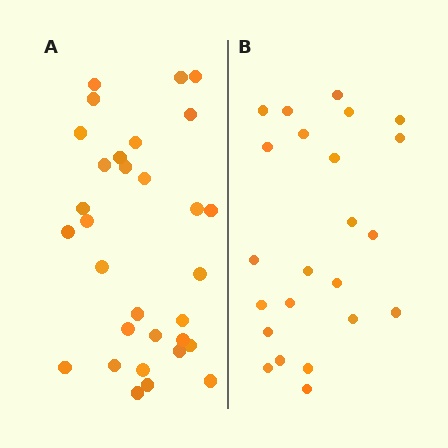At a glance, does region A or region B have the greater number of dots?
Region A (the left region) has more dots.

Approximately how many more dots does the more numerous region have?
Region A has roughly 8 or so more dots than region B.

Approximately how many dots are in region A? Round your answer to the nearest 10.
About 30 dots. (The exact count is 31, which rounds to 30.)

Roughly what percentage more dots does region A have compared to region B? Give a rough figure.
About 35% more.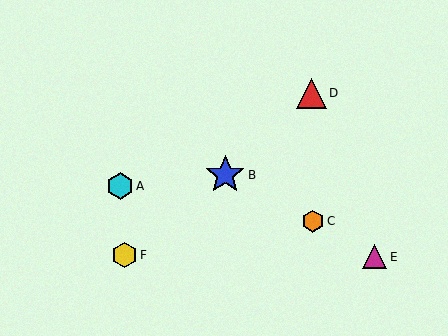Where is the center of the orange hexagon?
The center of the orange hexagon is at (313, 221).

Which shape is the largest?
The blue star (labeled B) is the largest.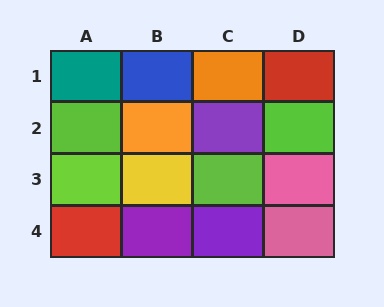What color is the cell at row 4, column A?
Red.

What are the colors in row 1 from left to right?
Teal, blue, orange, red.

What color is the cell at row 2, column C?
Purple.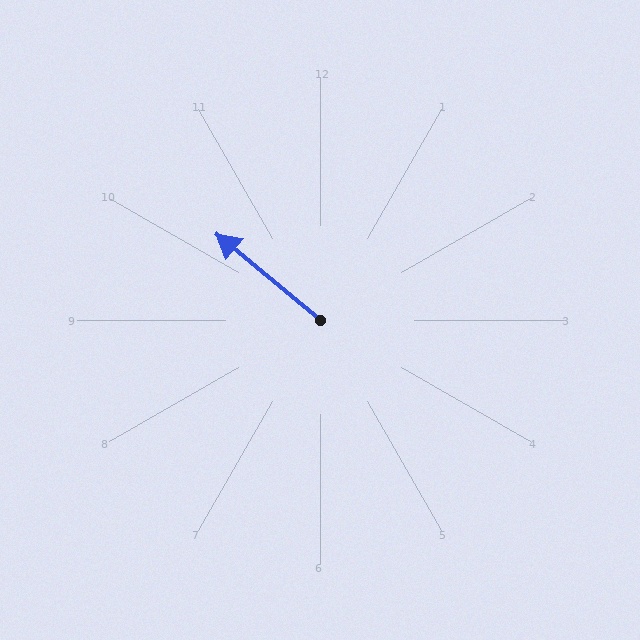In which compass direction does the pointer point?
Northwest.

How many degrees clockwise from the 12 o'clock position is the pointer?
Approximately 310 degrees.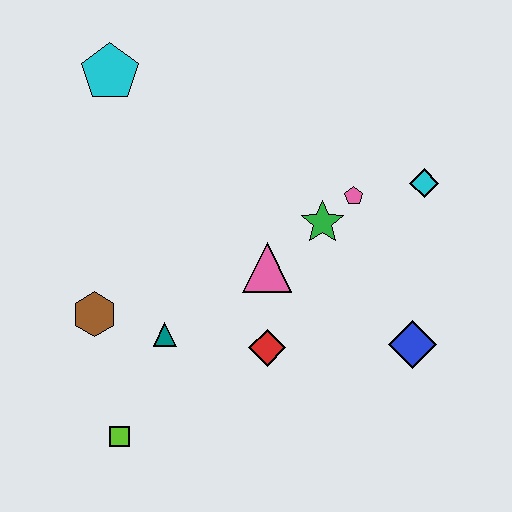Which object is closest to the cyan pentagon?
The brown hexagon is closest to the cyan pentagon.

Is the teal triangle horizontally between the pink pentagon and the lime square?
Yes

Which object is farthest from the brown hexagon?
The cyan diamond is farthest from the brown hexagon.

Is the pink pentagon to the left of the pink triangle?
No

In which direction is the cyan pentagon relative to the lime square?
The cyan pentagon is above the lime square.